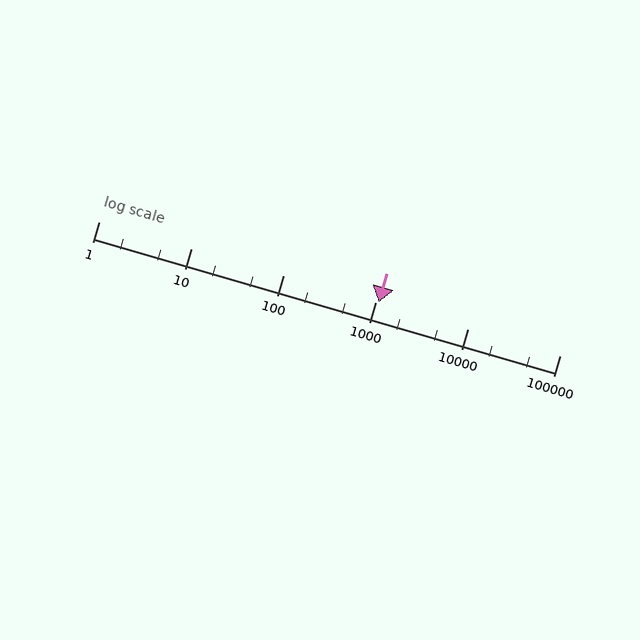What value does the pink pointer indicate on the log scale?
The pointer indicates approximately 1100.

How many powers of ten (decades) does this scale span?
The scale spans 5 decades, from 1 to 100000.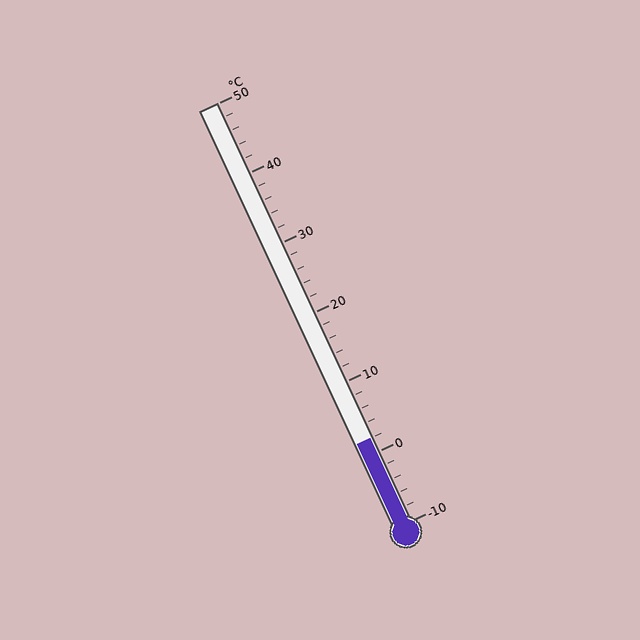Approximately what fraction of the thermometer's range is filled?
The thermometer is filled to approximately 20% of its range.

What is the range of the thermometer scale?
The thermometer scale ranges from -10°C to 50°C.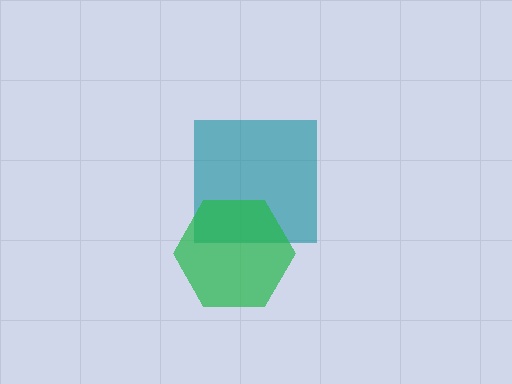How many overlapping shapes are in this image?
There are 2 overlapping shapes in the image.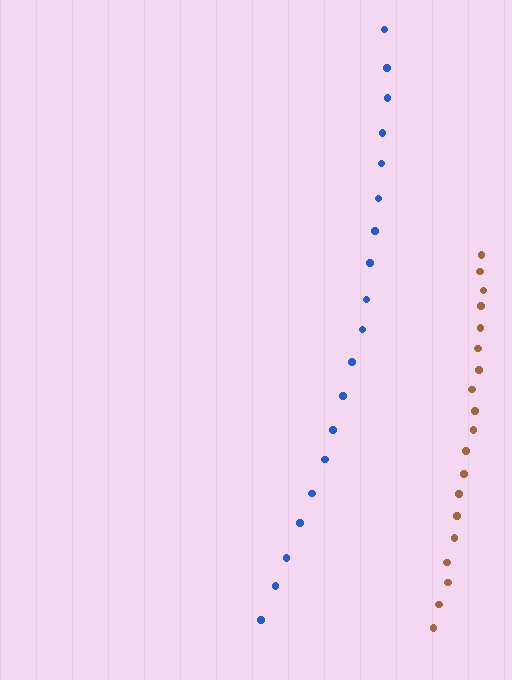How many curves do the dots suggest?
There are 2 distinct paths.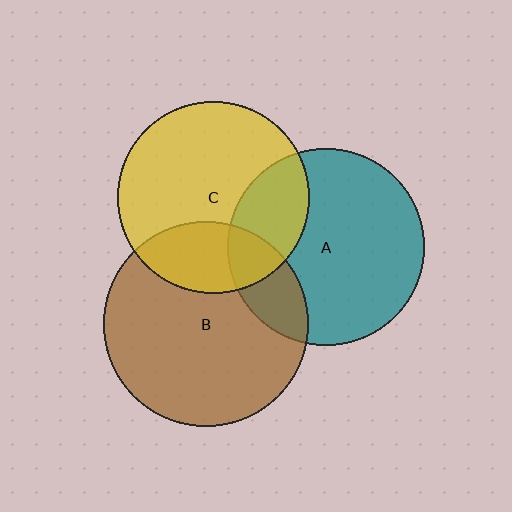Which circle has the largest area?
Circle B (brown).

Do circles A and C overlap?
Yes.